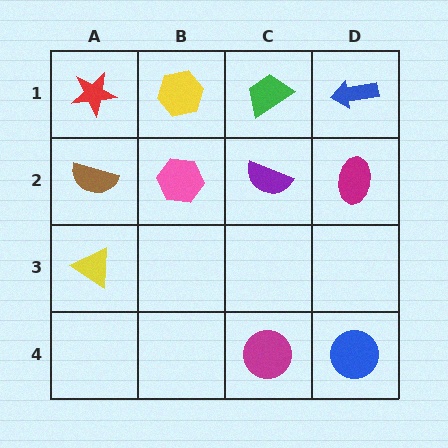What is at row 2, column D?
A magenta ellipse.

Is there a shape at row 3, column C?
No, that cell is empty.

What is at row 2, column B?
A pink hexagon.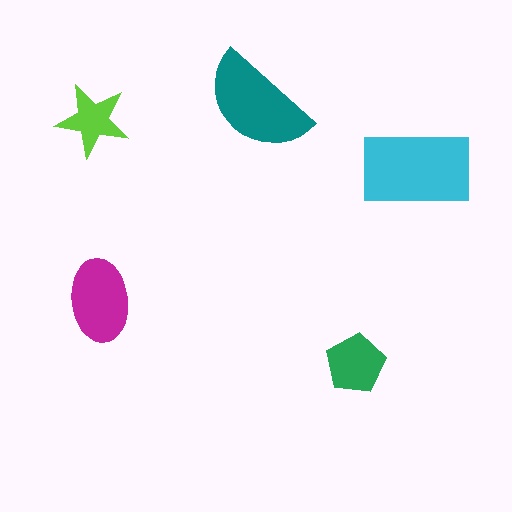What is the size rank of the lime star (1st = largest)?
5th.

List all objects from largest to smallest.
The cyan rectangle, the teal semicircle, the magenta ellipse, the green pentagon, the lime star.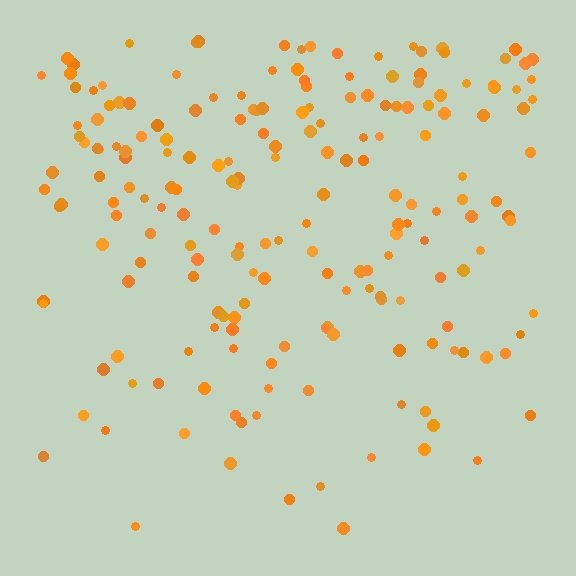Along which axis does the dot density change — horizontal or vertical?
Vertical.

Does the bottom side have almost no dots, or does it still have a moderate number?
Still a moderate number, just noticeably fewer than the top.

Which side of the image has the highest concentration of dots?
The top.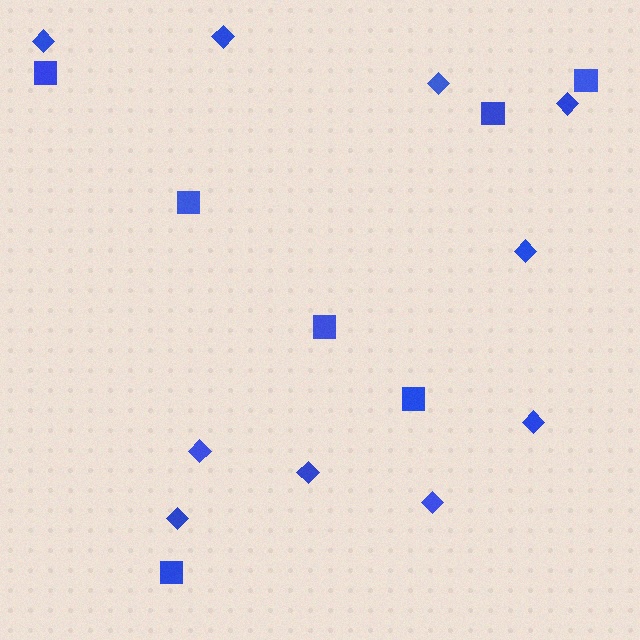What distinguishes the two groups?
There are 2 groups: one group of diamonds (10) and one group of squares (7).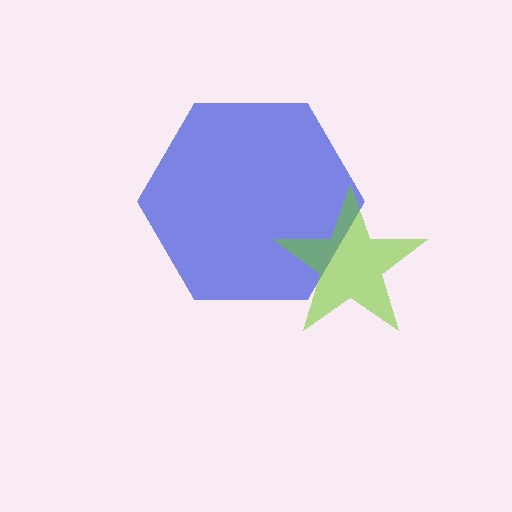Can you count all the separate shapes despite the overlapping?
Yes, there are 2 separate shapes.